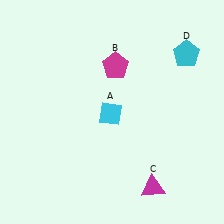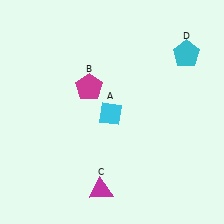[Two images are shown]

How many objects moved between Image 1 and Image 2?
2 objects moved between the two images.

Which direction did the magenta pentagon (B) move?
The magenta pentagon (B) moved left.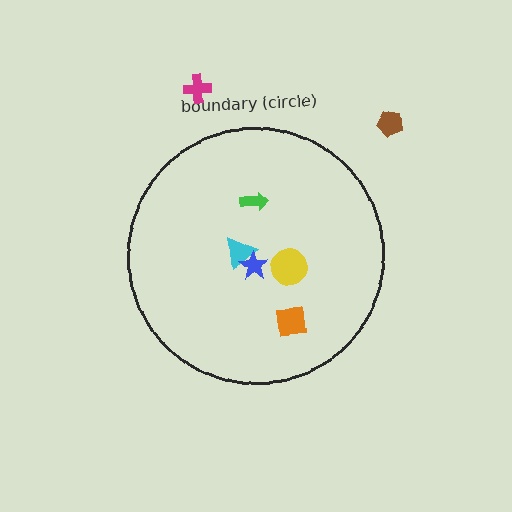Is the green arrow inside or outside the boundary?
Inside.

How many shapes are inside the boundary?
5 inside, 2 outside.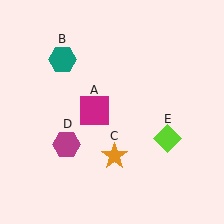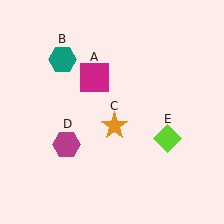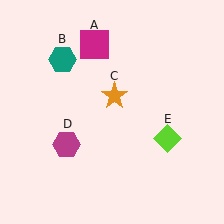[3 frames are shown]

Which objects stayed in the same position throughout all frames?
Teal hexagon (object B) and magenta hexagon (object D) and lime diamond (object E) remained stationary.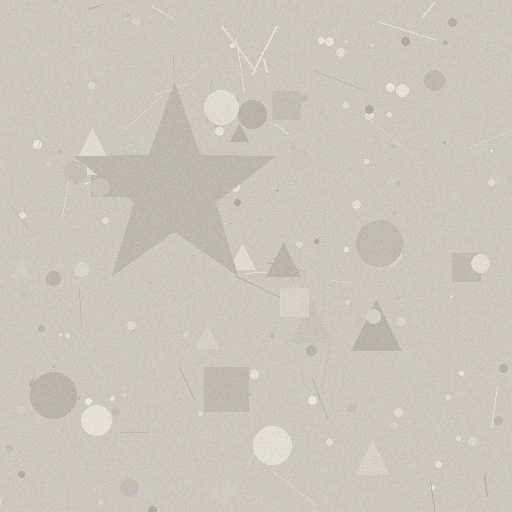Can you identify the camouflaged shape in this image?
The camouflaged shape is a star.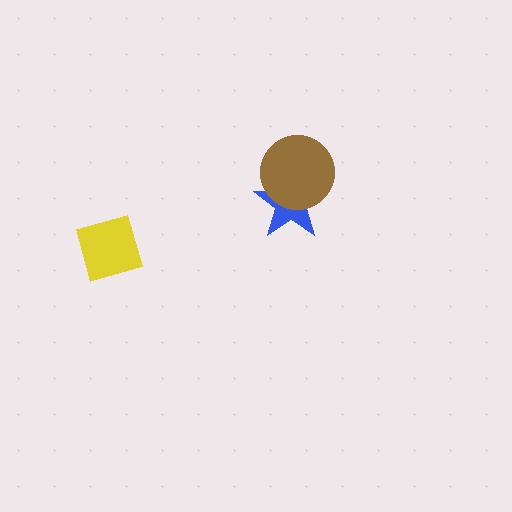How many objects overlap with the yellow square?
0 objects overlap with the yellow square.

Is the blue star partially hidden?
Yes, it is partially covered by another shape.